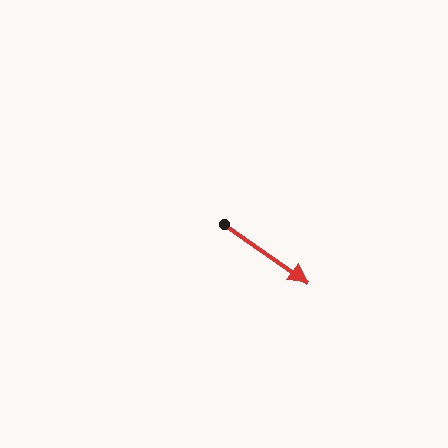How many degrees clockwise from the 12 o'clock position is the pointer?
Approximately 125 degrees.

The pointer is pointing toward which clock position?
Roughly 4 o'clock.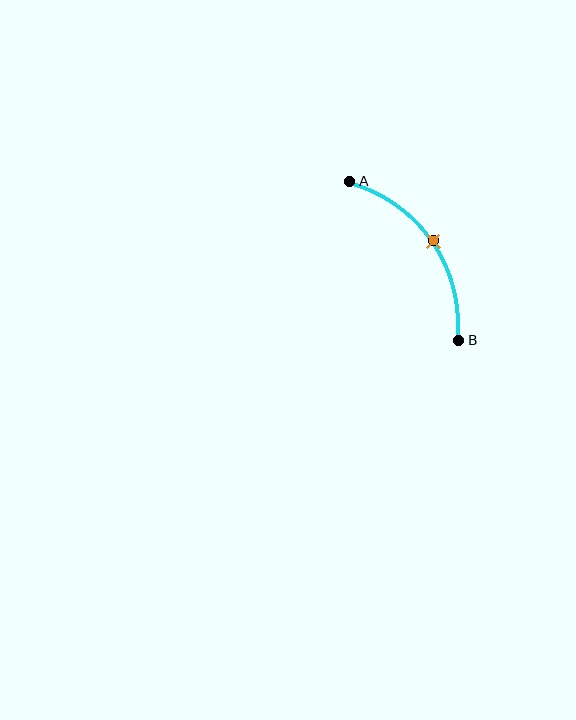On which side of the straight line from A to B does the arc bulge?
The arc bulges above and to the right of the straight line connecting A and B.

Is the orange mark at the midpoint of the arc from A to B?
Yes. The orange mark lies on the arc at equal arc-length from both A and B — it is the arc midpoint.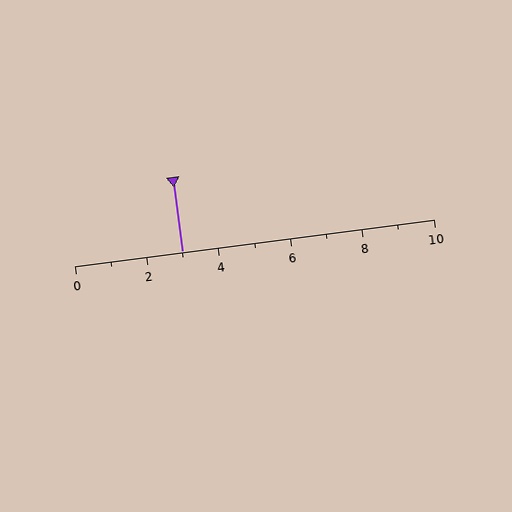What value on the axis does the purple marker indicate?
The marker indicates approximately 3.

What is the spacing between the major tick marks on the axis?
The major ticks are spaced 2 apart.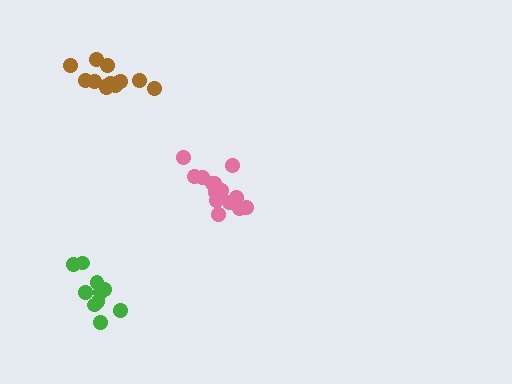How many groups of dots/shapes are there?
There are 3 groups.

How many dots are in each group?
Group 1: 10 dots, Group 2: 15 dots, Group 3: 13 dots (38 total).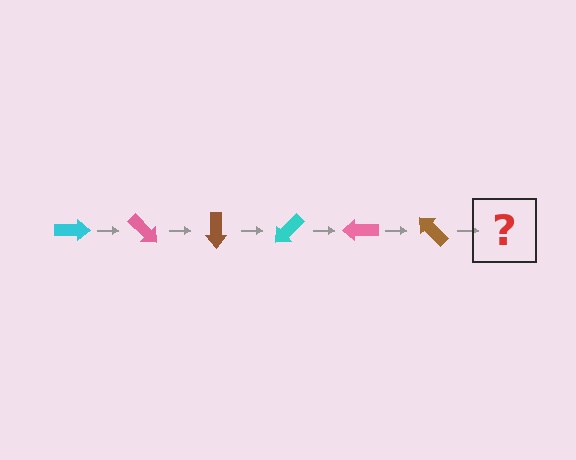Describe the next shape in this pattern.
It should be a cyan arrow, rotated 270 degrees from the start.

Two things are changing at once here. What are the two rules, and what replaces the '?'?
The two rules are that it rotates 45 degrees each step and the color cycles through cyan, pink, and brown. The '?' should be a cyan arrow, rotated 270 degrees from the start.